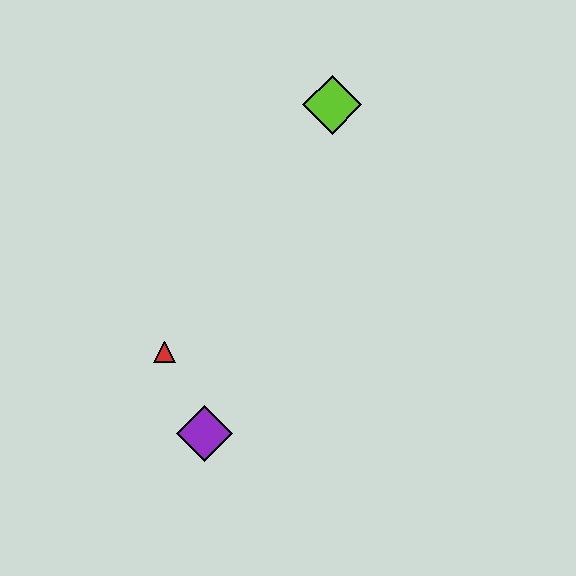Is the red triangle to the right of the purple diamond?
No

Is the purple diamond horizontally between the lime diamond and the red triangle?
Yes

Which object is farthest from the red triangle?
The lime diamond is farthest from the red triangle.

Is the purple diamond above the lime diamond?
No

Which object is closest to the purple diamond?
The red triangle is closest to the purple diamond.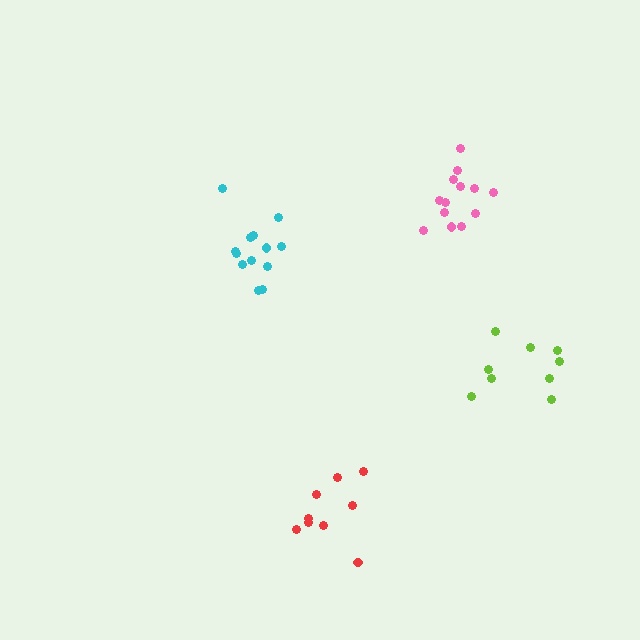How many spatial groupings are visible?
There are 4 spatial groupings.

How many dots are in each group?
Group 1: 9 dots, Group 2: 13 dots, Group 3: 9 dots, Group 4: 13 dots (44 total).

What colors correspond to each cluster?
The clusters are colored: lime, cyan, red, pink.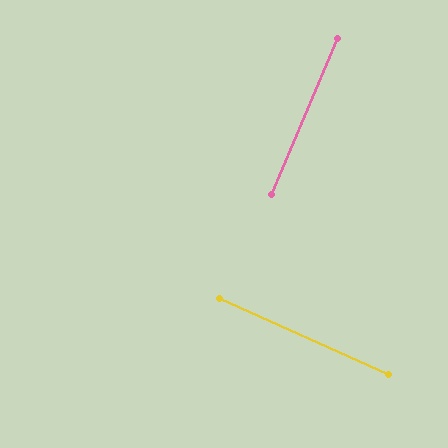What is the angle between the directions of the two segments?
Approximately 89 degrees.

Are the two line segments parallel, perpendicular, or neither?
Perpendicular — they meet at approximately 89°.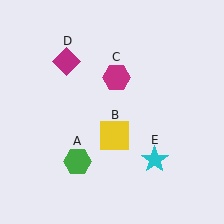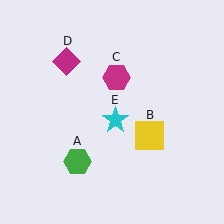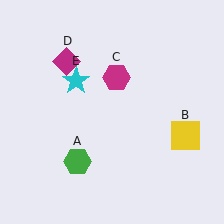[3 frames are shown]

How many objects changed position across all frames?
2 objects changed position: yellow square (object B), cyan star (object E).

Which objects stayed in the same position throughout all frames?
Green hexagon (object A) and magenta hexagon (object C) and magenta diamond (object D) remained stationary.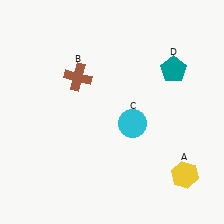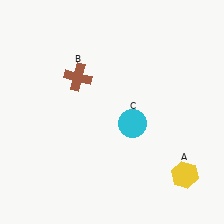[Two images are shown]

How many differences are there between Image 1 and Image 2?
There is 1 difference between the two images.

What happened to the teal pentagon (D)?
The teal pentagon (D) was removed in Image 2. It was in the top-right area of Image 1.